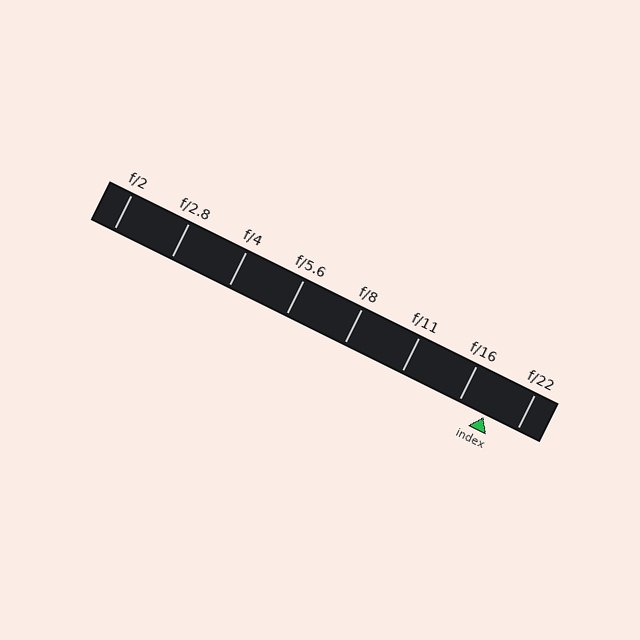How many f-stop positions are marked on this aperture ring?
There are 8 f-stop positions marked.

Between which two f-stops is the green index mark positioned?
The index mark is between f/16 and f/22.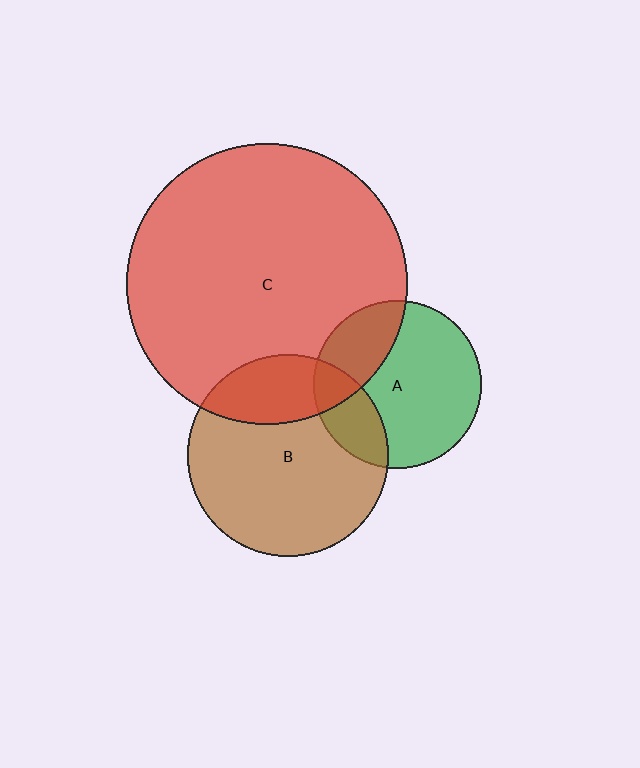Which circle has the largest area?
Circle C (red).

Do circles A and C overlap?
Yes.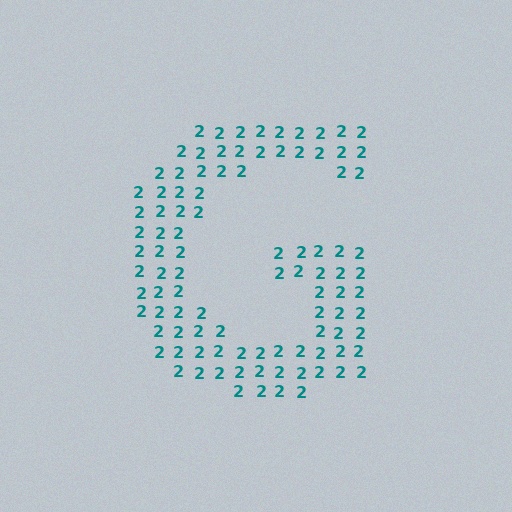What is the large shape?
The large shape is the letter G.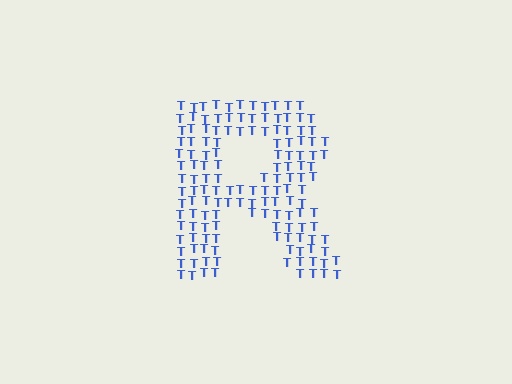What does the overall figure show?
The overall figure shows the letter R.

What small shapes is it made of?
It is made of small letter T's.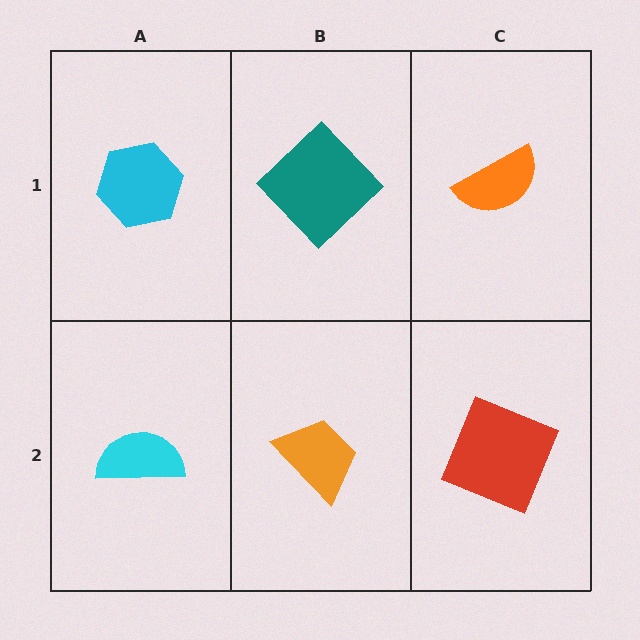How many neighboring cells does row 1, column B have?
3.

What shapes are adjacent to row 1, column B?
An orange trapezoid (row 2, column B), a cyan hexagon (row 1, column A), an orange semicircle (row 1, column C).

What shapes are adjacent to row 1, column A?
A cyan semicircle (row 2, column A), a teal diamond (row 1, column B).